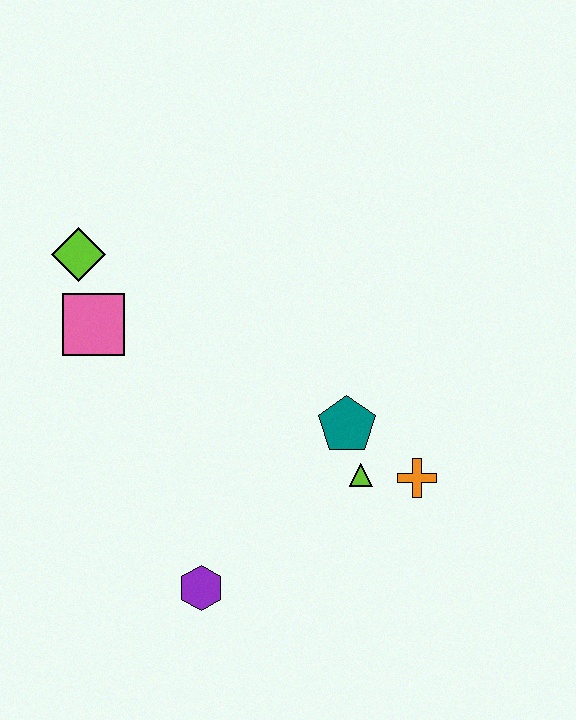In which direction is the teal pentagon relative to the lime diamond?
The teal pentagon is to the right of the lime diamond.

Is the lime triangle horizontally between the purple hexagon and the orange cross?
Yes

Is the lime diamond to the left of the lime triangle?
Yes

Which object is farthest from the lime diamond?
The orange cross is farthest from the lime diamond.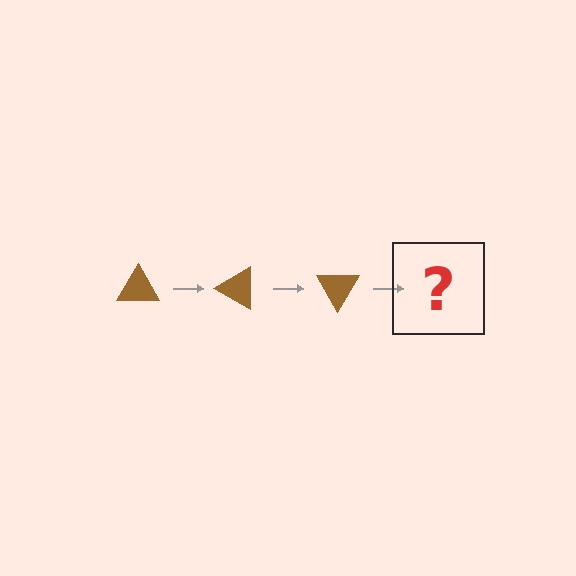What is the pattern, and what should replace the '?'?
The pattern is that the triangle rotates 30 degrees each step. The '?' should be a brown triangle rotated 90 degrees.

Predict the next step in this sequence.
The next step is a brown triangle rotated 90 degrees.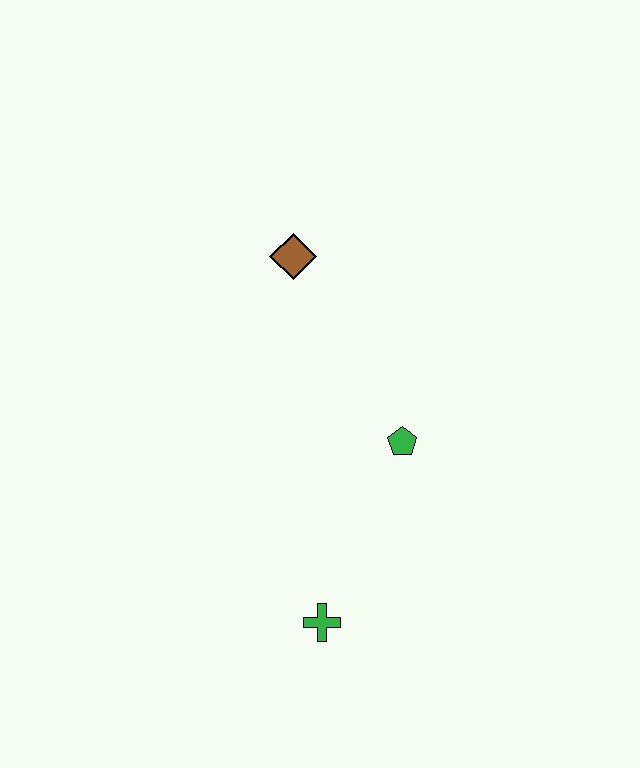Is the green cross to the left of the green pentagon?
Yes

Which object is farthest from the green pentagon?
The brown diamond is farthest from the green pentagon.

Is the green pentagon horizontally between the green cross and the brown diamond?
No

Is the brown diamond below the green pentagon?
No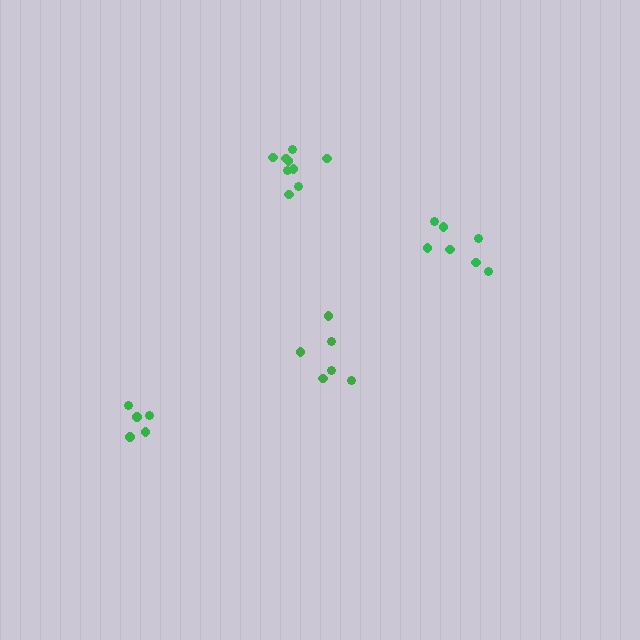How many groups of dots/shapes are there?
There are 4 groups.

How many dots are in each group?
Group 1: 6 dots, Group 2: 9 dots, Group 3: 7 dots, Group 4: 5 dots (27 total).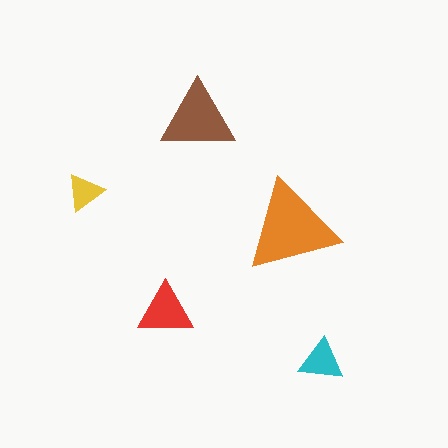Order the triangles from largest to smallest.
the orange one, the brown one, the red one, the cyan one, the yellow one.